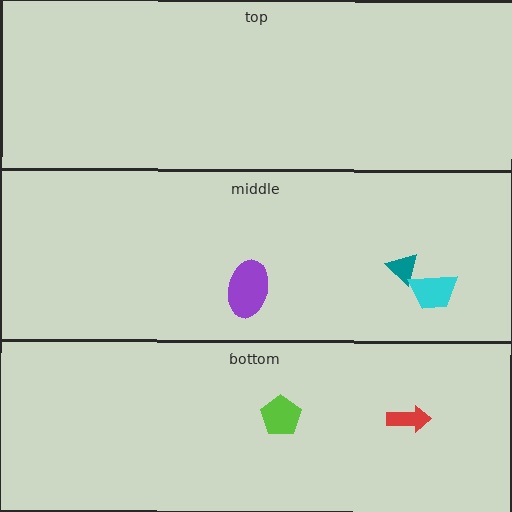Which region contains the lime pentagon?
The bottom region.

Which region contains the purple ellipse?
The middle region.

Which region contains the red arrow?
The bottom region.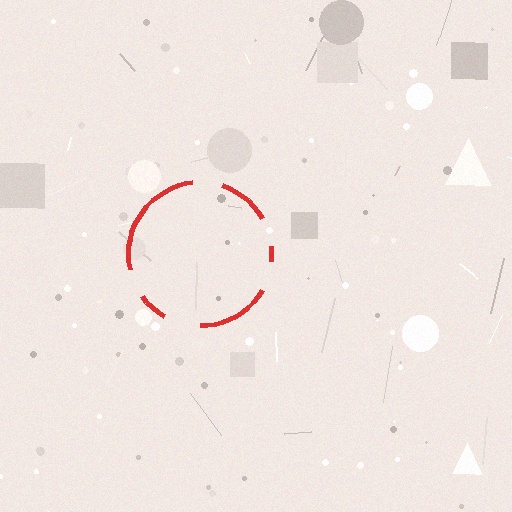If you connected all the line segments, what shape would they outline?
They would outline a circle.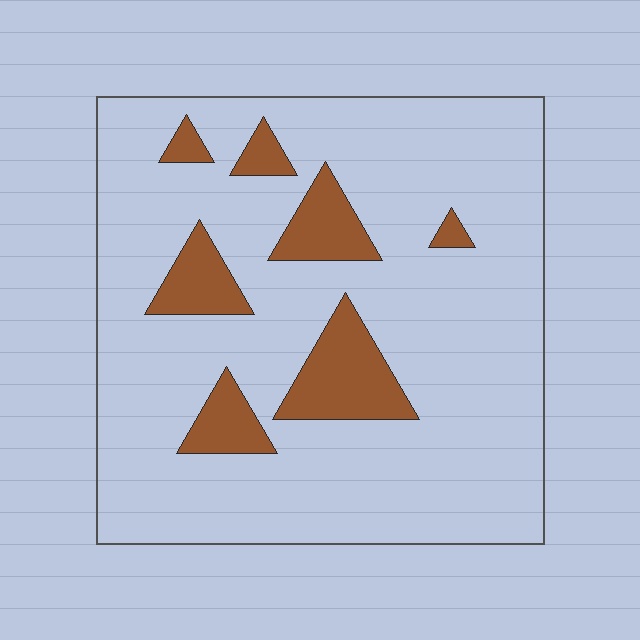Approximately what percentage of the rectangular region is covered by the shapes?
Approximately 15%.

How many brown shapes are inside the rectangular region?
7.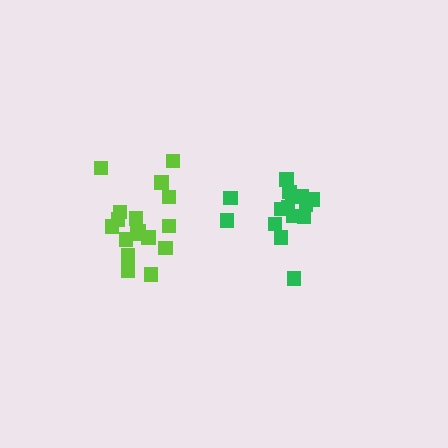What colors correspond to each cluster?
The clusters are colored: green, lime.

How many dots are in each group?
Group 1: 15 dots, Group 2: 17 dots (32 total).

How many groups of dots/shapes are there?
There are 2 groups.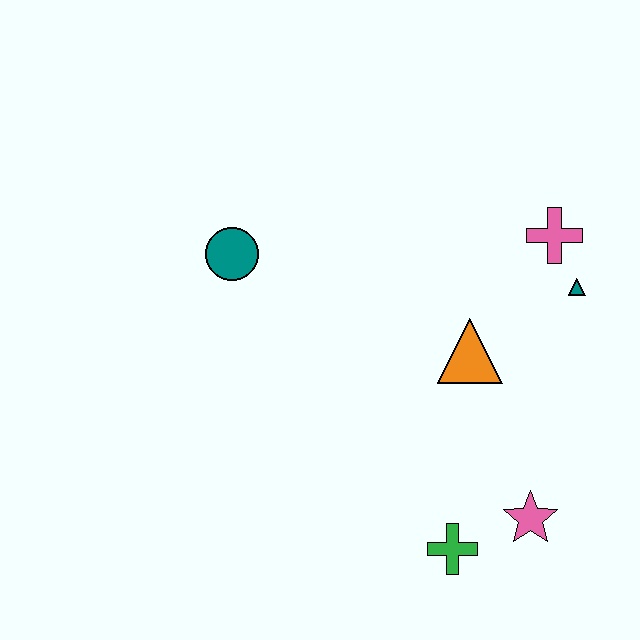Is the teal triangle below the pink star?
No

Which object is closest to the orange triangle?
The teal triangle is closest to the orange triangle.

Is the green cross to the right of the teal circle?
Yes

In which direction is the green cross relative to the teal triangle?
The green cross is below the teal triangle.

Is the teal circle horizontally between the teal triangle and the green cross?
No